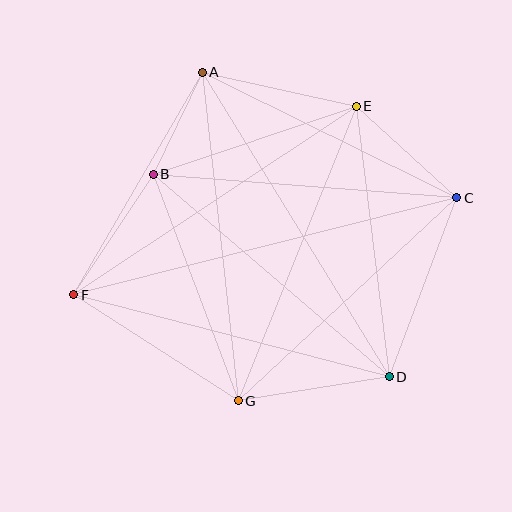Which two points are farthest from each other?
Points C and F are farthest from each other.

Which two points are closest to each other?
Points A and B are closest to each other.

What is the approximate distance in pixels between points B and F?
The distance between B and F is approximately 145 pixels.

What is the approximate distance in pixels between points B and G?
The distance between B and G is approximately 242 pixels.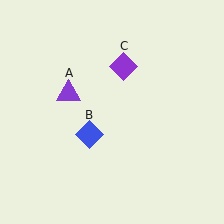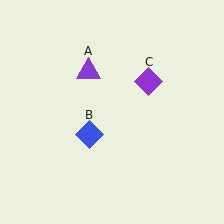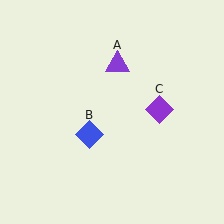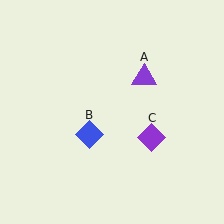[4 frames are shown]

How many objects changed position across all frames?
2 objects changed position: purple triangle (object A), purple diamond (object C).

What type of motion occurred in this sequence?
The purple triangle (object A), purple diamond (object C) rotated clockwise around the center of the scene.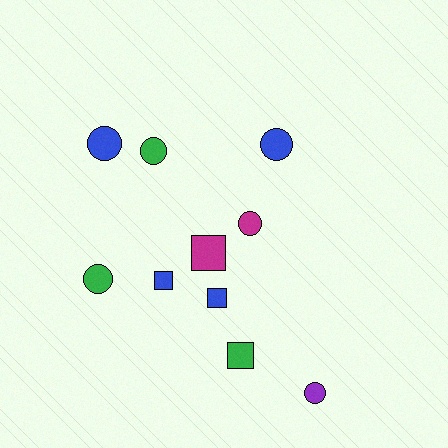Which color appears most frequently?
Blue, with 4 objects.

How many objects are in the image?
There are 10 objects.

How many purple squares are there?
There are no purple squares.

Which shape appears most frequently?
Circle, with 6 objects.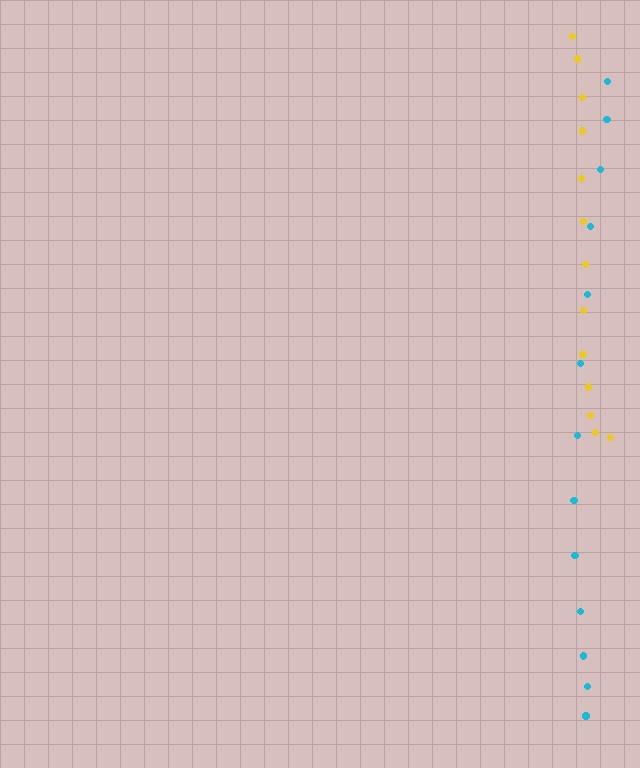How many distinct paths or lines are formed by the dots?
There are 2 distinct paths.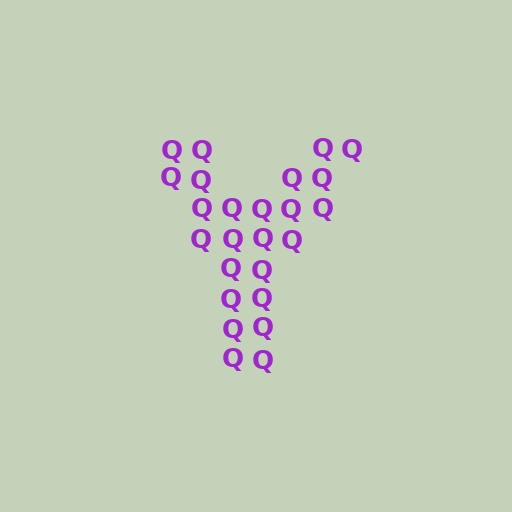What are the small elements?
The small elements are letter Q's.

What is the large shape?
The large shape is the letter Y.